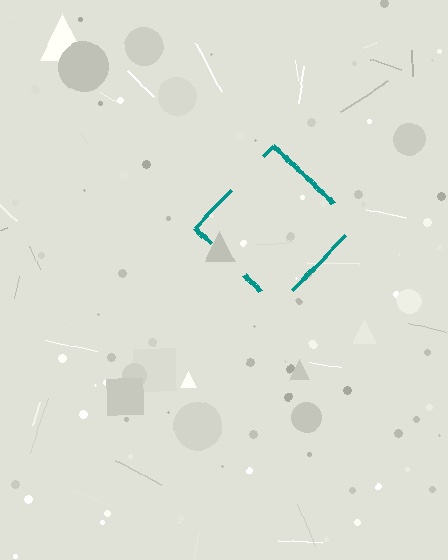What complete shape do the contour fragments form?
The contour fragments form a diamond.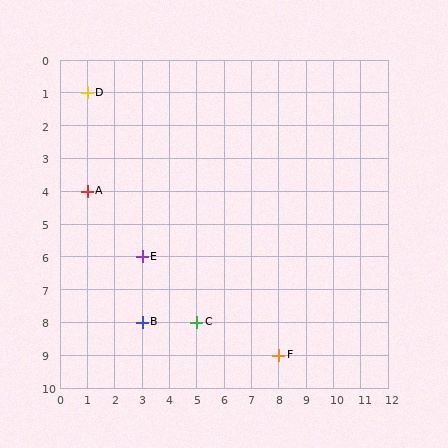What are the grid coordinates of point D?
Point D is at grid coordinates (1, 1).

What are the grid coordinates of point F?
Point F is at grid coordinates (8, 9).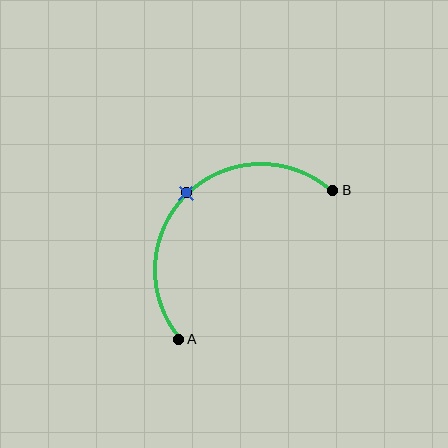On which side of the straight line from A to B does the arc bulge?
The arc bulges above and to the left of the straight line connecting A and B.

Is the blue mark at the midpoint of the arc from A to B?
Yes. The blue mark lies on the arc at equal arc-length from both A and B — it is the arc midpoint.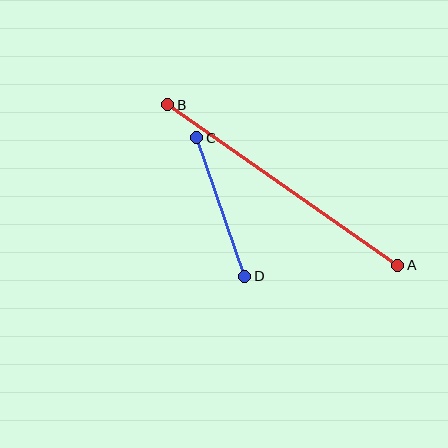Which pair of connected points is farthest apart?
Points A and B are farthest apart.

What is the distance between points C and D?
The distance is approximately 147 pixels.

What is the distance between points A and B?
The distance is approximately 281 pixels.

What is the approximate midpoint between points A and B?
The midpoint is at approximately (283, 185) pixels.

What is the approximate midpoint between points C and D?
The midpoint is at approximately (221, 207) pixels.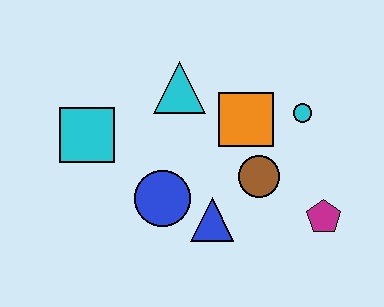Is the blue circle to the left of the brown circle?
Yes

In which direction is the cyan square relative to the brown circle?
The cyan square is to the left of the brown circle.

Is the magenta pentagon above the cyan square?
No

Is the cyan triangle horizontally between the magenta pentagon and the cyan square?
Yes